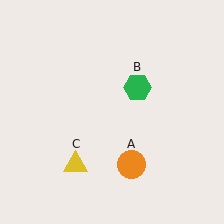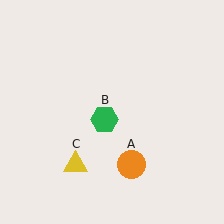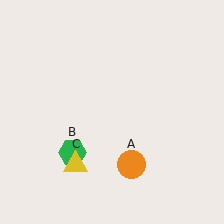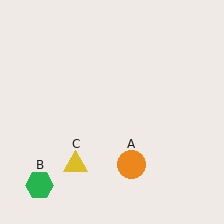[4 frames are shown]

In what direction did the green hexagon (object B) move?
The green hexagon (object B) moved down and to the left.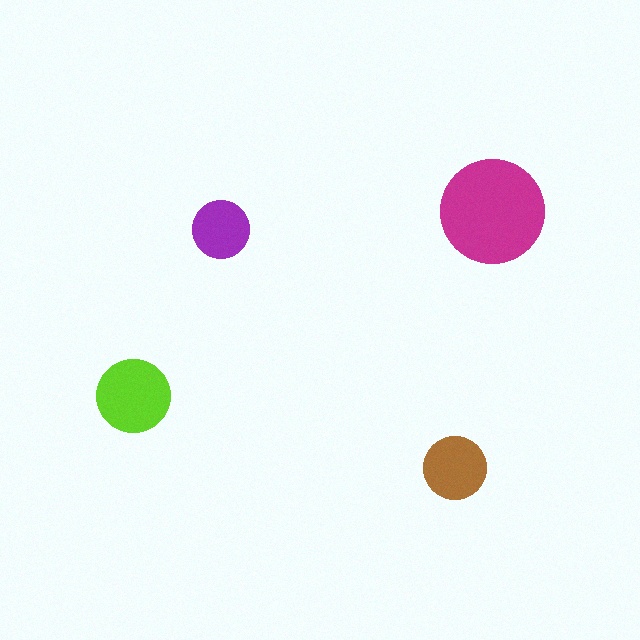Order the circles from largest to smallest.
the magenta one, the lime one, the brown one, the purple one.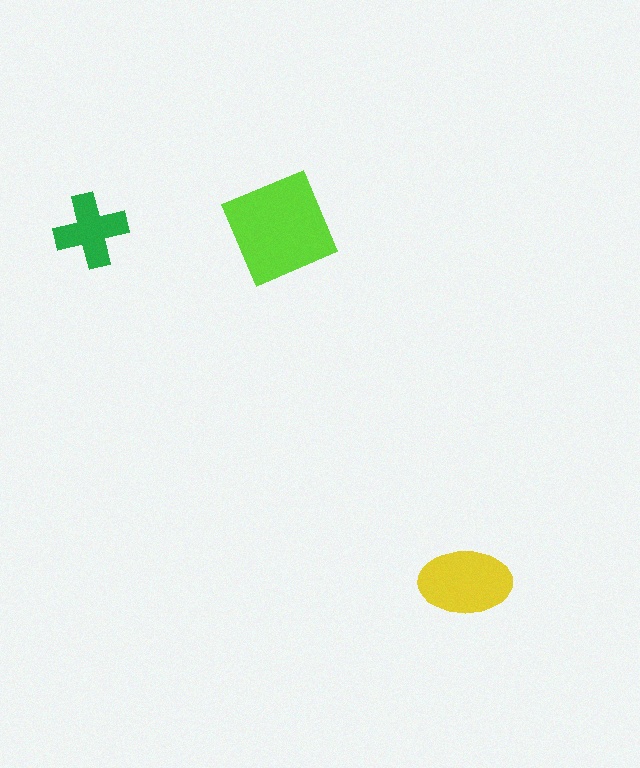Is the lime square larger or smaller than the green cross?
Larger.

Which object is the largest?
The lime square.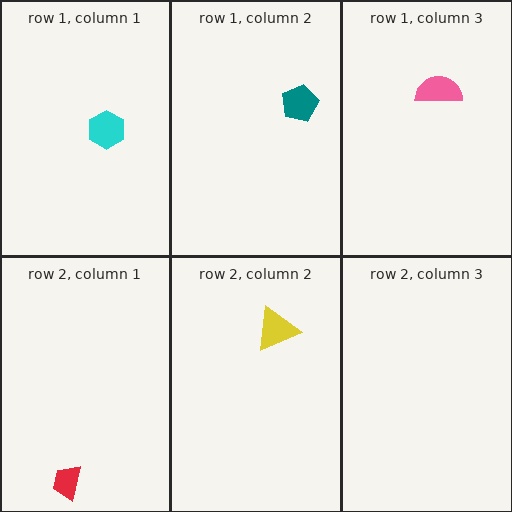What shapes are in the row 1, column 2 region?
The teal pentagon.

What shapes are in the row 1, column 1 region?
The cyan hexagon.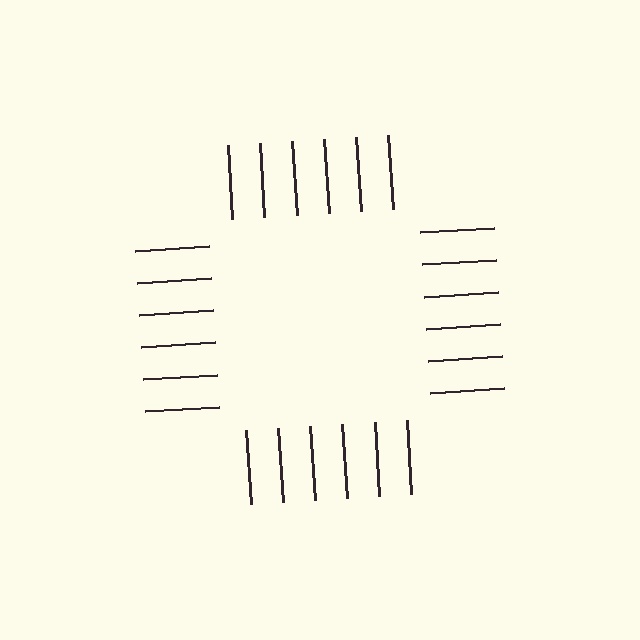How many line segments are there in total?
24 — 6 along each of the 4 edges.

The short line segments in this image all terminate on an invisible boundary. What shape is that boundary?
An illusory square — the line segments terminate on its edges but no continuous stroke is drawn.